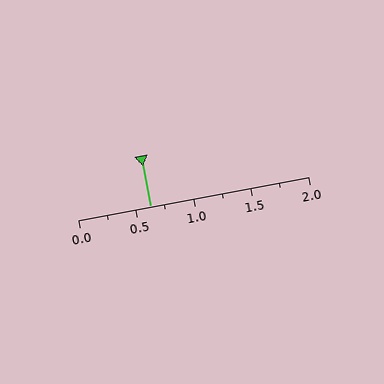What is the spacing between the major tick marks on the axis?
The major ticks are spaced 0.5 apart.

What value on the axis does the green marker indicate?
The marker indicates approximately 0.62.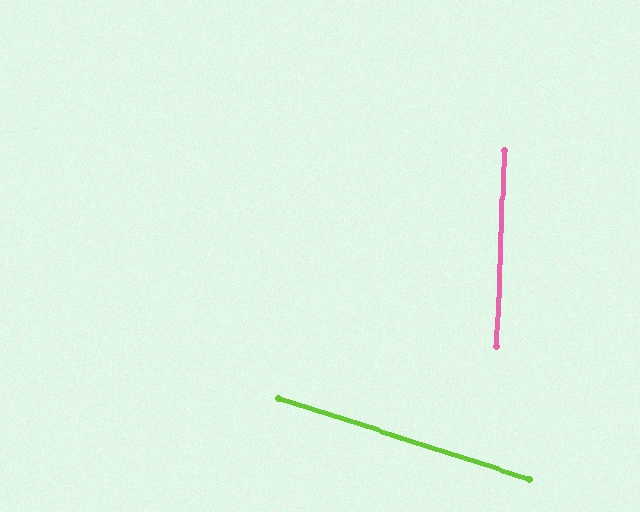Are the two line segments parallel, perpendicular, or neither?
Neither parallel nor perpendicular — they differ by about 74°.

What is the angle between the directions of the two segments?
Approximately 74 degrees.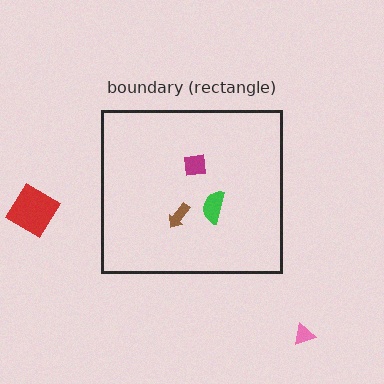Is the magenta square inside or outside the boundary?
Inside.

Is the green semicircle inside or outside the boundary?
Inside.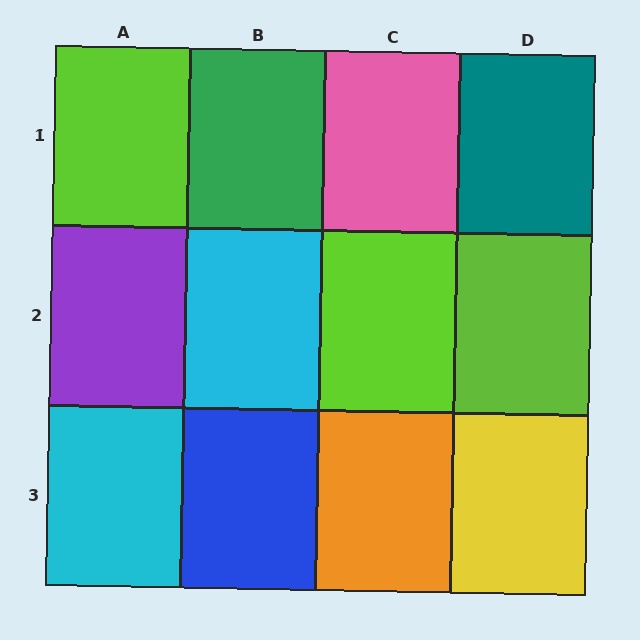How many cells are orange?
1 cell is orange.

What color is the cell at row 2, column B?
Cyan.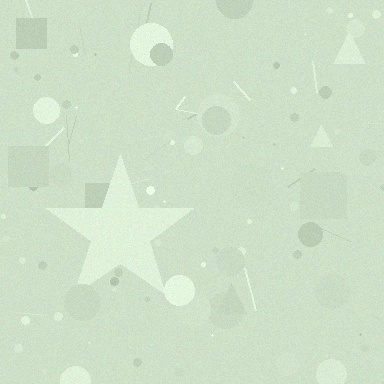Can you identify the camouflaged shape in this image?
The camouflaged shape is a star.